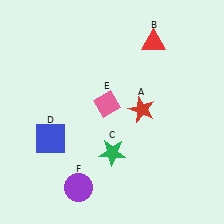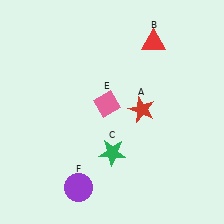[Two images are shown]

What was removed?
The blue square (D) was removed in Image 2.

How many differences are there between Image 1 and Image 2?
There is 1 difference between the two images.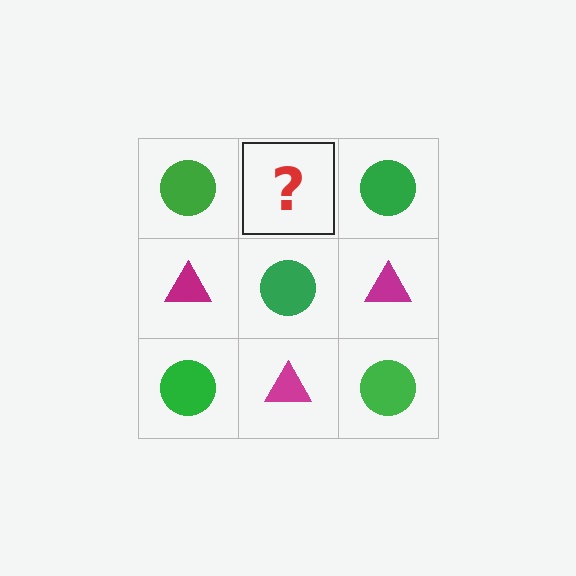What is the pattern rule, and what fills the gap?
The rule is that it alternates green circle and magenta triangle in a checkerboard pattern. The gap should be filled with a magenta triangle.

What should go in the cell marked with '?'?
The missing cell should contain a magenta triangle.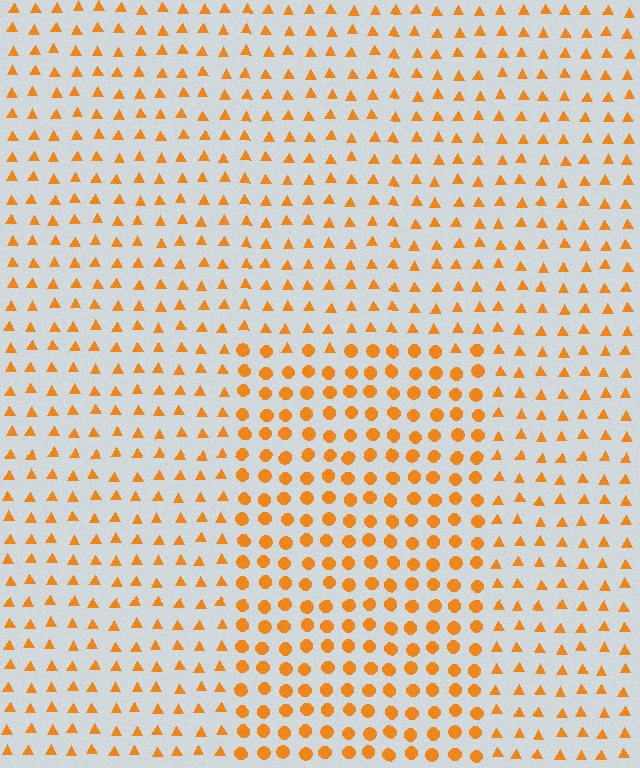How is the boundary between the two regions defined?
The boundary is defined by a change in element shape: circles inside vs. triangles outside. All elements share the same color and spacing.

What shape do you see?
I see a rectangle.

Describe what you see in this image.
The image is filled with small orange elements arranged in a uniform grid. A rectangle-shaped region contains circles, while the surrounding area contains triangles. The boundary is defined purely by the change in element shape.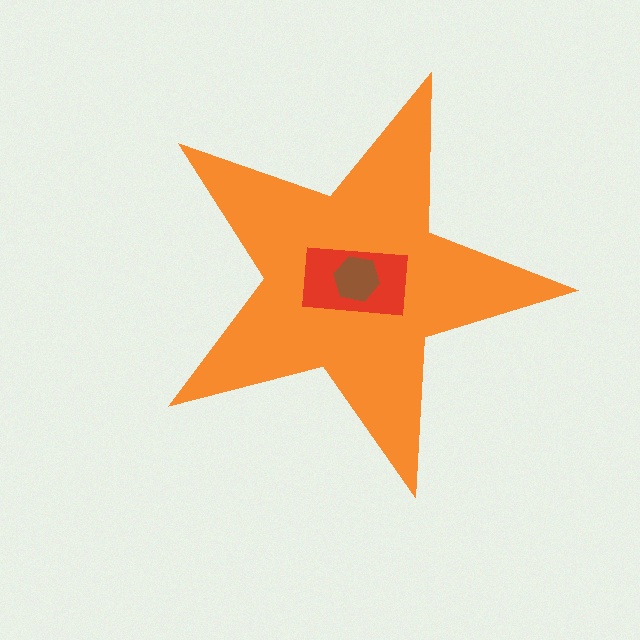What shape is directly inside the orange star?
The red rectangle.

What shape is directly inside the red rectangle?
The brown hexagon.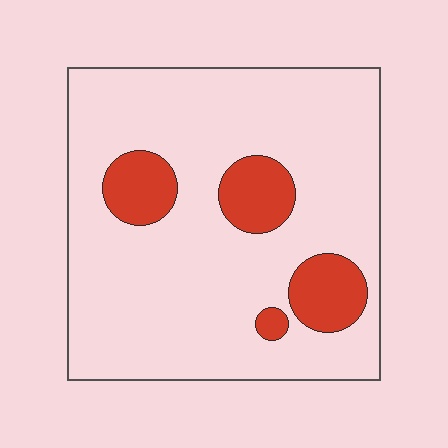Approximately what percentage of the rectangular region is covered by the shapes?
Approximately 15%.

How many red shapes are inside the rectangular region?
4.